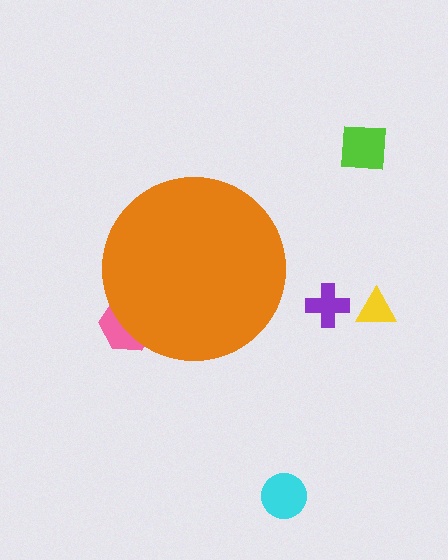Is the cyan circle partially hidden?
No, the cyan circle is fully visible.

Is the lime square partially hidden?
No, the lime square is fully visible.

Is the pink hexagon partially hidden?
Yes, the pink hexagon is partially hidden behind the orange circle.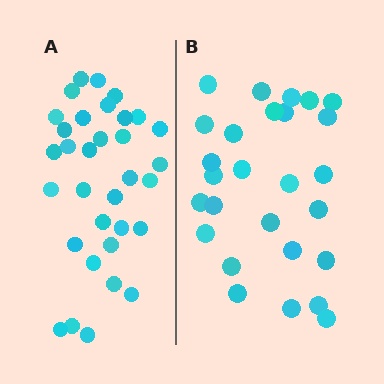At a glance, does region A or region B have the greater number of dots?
Region A (the left region) has more dots.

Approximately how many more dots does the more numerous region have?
Region A has about 6 more dots than region B.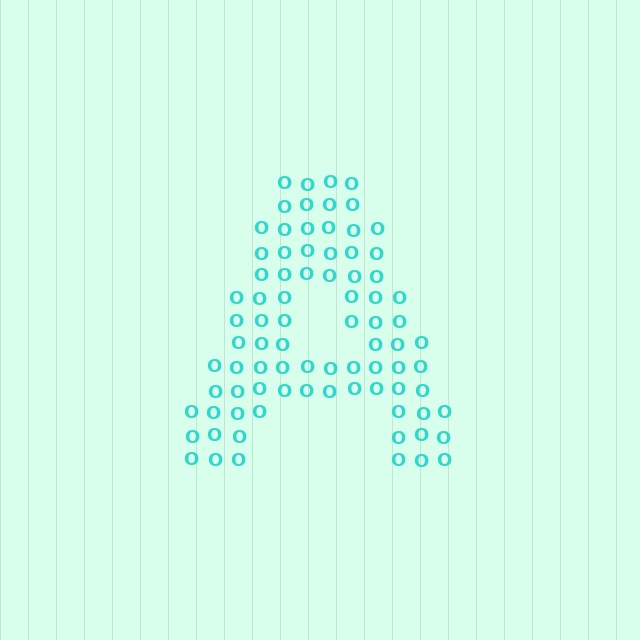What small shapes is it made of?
It is made of small letter O's.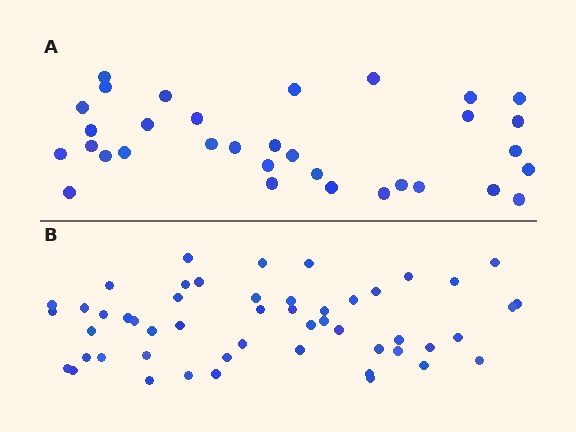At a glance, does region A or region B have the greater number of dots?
Region B (the bottom region) has more dots.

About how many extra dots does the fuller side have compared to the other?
Region B has approximately 20 more dots than region A.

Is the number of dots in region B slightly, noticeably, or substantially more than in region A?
Region B has substantially more. The ratio is roughly 1.5 to 1.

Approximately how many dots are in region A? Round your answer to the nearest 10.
About 30 dots. (The exact count is 33, which rounds to 30.)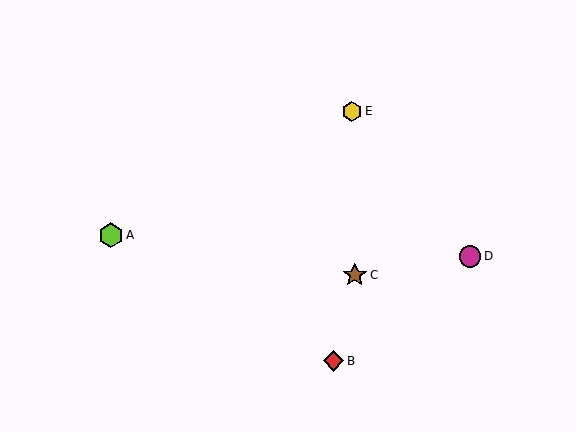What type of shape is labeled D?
Shape D is a magenta circle.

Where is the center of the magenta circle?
The center of the magenta circle is at (470, 256).